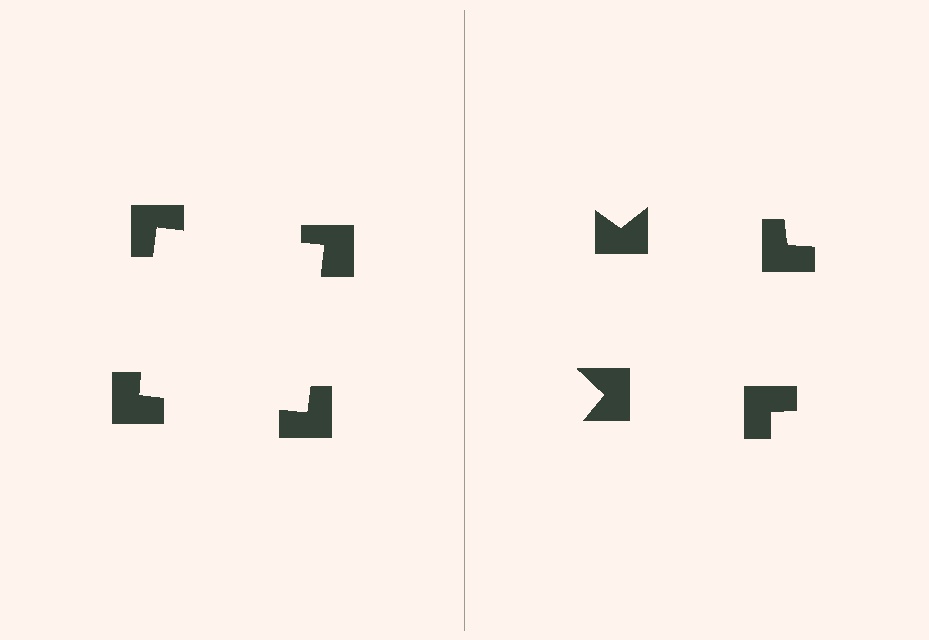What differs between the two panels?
The notched squares are positioned identically on both sides; only the wedge orientations differ. On the left they align to a square; on the right they are misaligned.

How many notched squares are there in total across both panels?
8 — 4 on each side.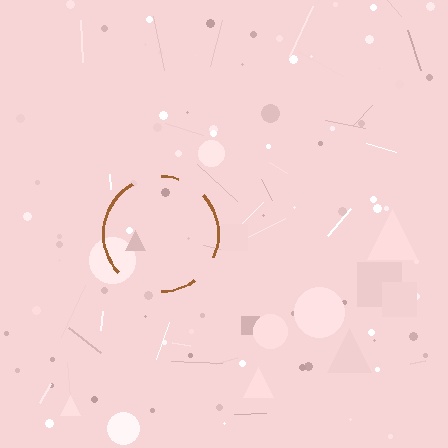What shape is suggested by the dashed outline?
The dashed outline suggests a circle.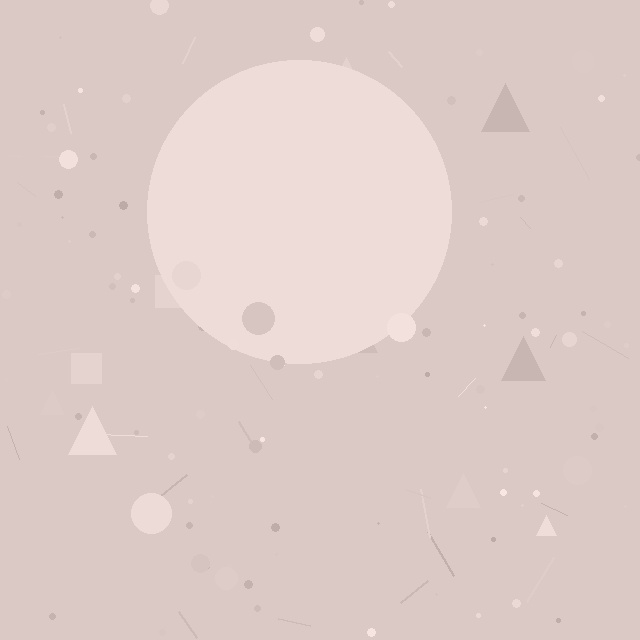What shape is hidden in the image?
A circle is hidden in the image.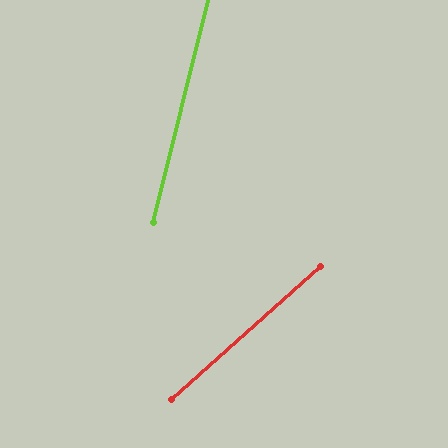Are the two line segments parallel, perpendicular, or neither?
Neither parallel nor perpendicular — they differ by about 34°.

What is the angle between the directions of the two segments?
Approximately 34 degrees.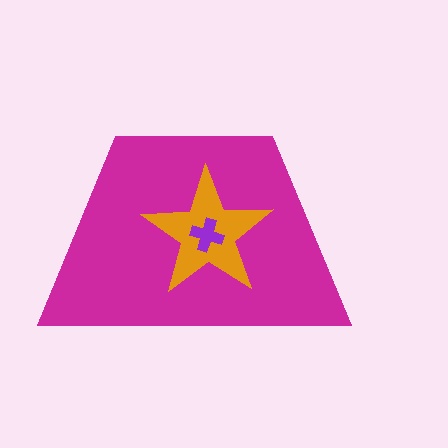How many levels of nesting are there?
3.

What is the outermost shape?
The magenta trapezoid.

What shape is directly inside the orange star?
The purple cross.